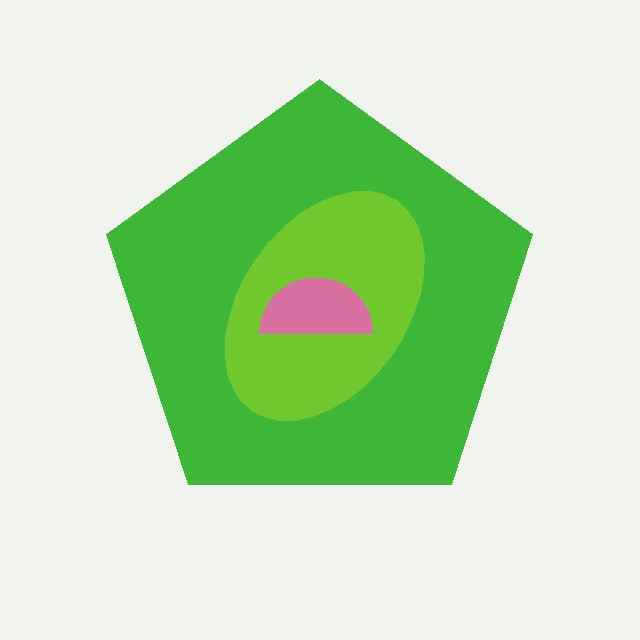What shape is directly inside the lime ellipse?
The pink semicircle.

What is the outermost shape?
The green pentagon.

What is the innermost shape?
The pink semicircle.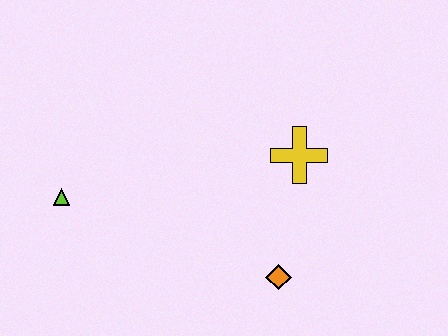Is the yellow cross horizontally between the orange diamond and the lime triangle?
No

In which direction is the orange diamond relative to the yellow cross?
The orange diamond is below the yellow cross.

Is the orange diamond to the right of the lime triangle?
Yes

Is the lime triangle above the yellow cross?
No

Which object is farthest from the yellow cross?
The lime triangle is farthest from the yellow cross.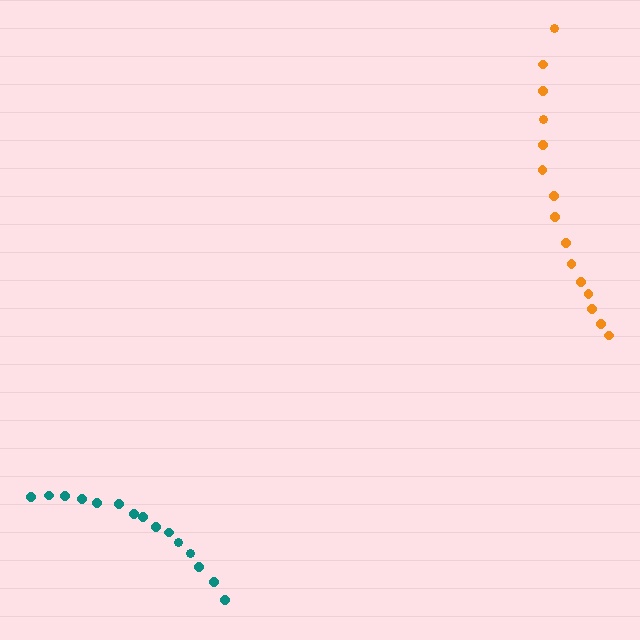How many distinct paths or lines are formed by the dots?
There are 2 distinct paths.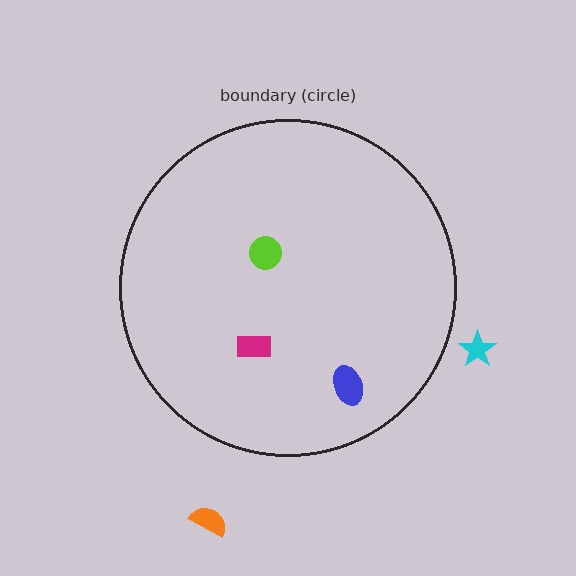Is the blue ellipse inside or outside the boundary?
Inside.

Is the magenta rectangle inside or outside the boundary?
Inside.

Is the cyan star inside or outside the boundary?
Outside.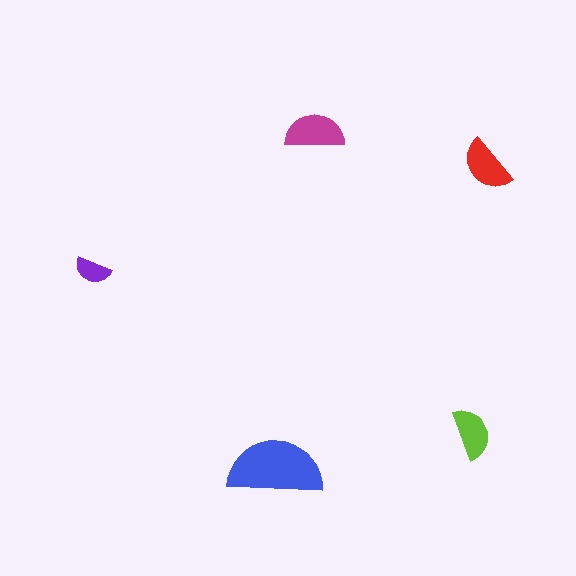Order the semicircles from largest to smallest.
the blue one, the magenta one, the red one, the lime one, the purple one.